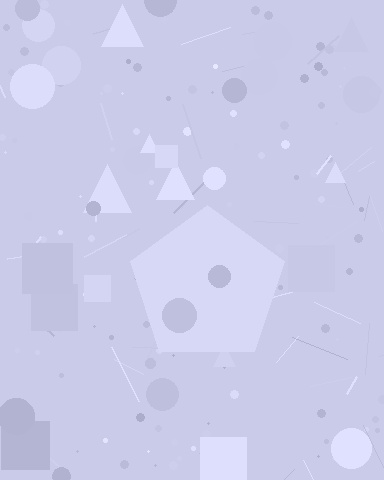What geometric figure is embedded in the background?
A pentagon is embedded in the background.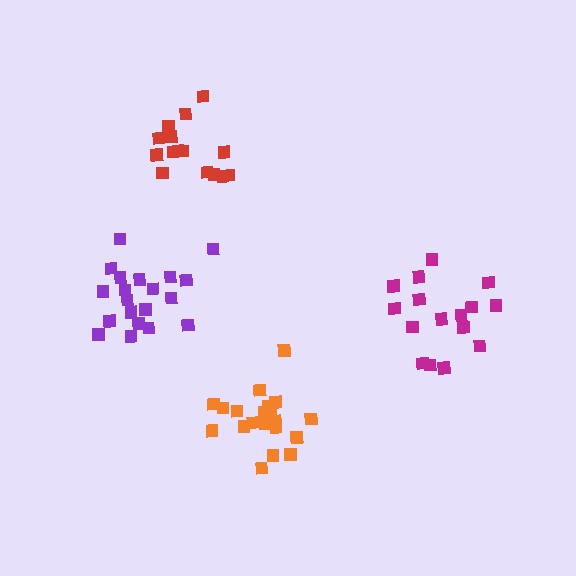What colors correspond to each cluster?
The clusters are colored: red, orange, purple, magenta.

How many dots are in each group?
Group 1: 15 dots, Group 2: 21 dots, Group 3: 20 dots, Group 4: 16 dots (72 total).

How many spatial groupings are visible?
There are 4 spatial groupings.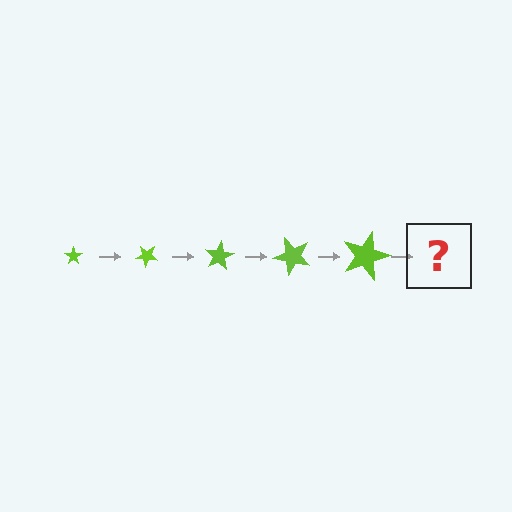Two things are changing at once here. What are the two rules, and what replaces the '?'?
The two rules are that the star grows larger each step and it rotates 40 degrees each step. The '?' should be a star, larger than the previous one and rotated 200 degrees from the start.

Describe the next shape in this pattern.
It should be a star, larger than the previous one and rotated 200 degrees from the start.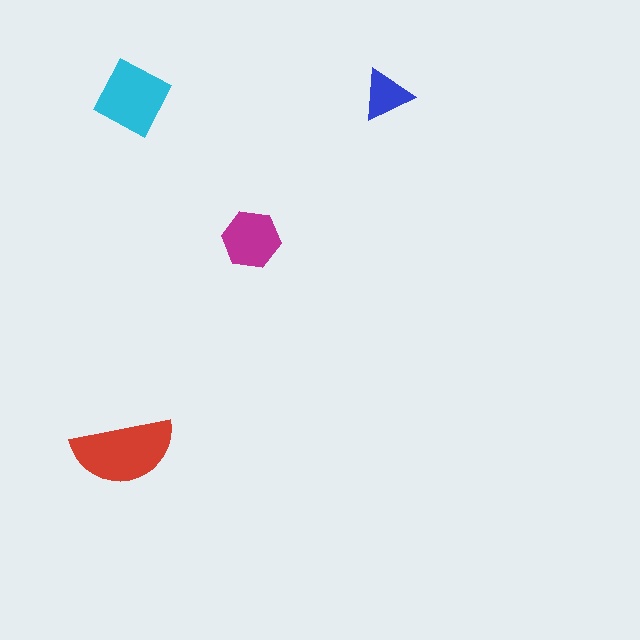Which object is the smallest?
The blue triangle.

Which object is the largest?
The red semicircle.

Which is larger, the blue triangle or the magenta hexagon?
The magenta hexagon.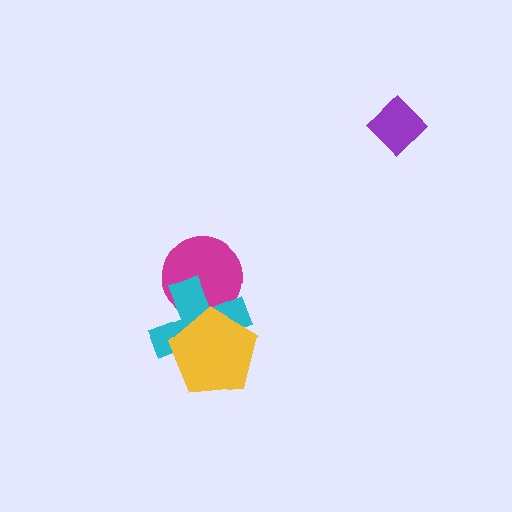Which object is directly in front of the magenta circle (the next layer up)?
The cyan cross is directly in front of the magenta circle.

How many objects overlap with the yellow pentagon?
2 objects overlap with the yellow pentagon.